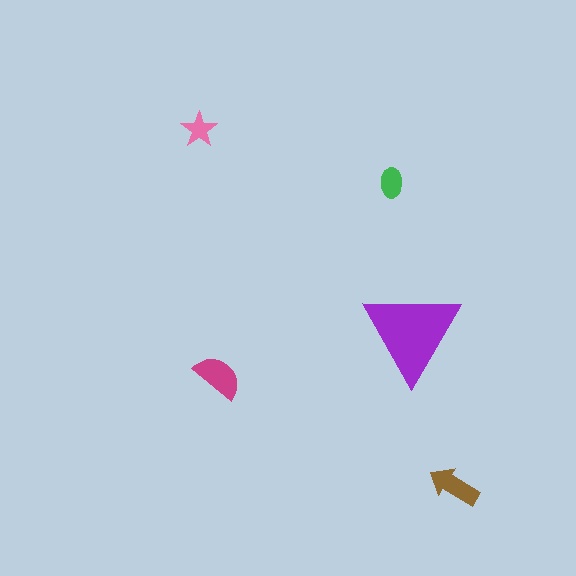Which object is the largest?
The purple triangle.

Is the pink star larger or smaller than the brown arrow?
Smaller.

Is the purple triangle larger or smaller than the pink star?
Larger.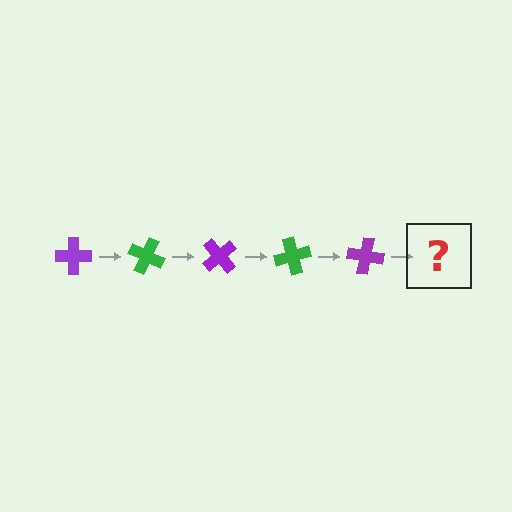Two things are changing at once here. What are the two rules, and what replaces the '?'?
The two rules are that it rotates 25 degrees each step and the color cycles through purple and green. The '?' should be a green cross, rotated 125 degrees from the start.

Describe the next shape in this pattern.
It should be a green cross, rotated 125 degrees from the start.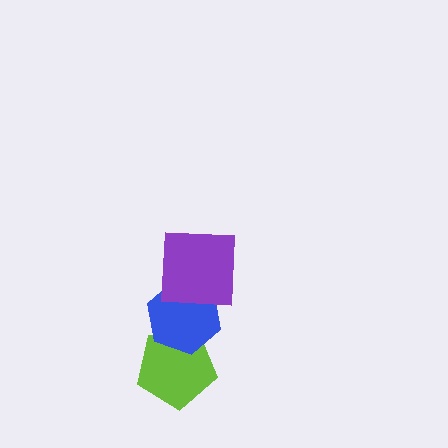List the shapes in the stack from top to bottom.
From top to bottom: the purple square, the blue hexagon, the lime pentagon.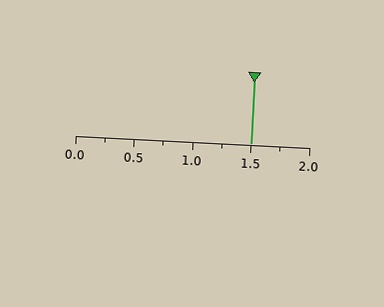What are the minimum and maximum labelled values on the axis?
The axis runs from 0.0 to 2.0.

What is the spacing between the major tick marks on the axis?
The major ticks are spaced 0.5 apart.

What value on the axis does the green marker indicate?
The marker indicates approximately 1.5.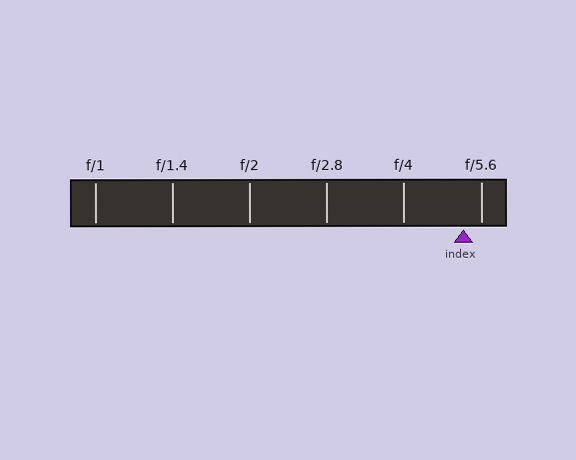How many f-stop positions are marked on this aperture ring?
There are 6 f-stop positions marked.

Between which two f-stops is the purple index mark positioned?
The index mark is between f/4 and f/5.6.